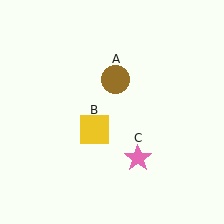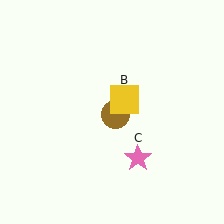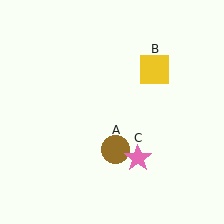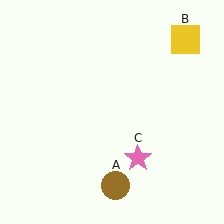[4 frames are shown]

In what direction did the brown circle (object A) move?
The brown circle (object A) moved down.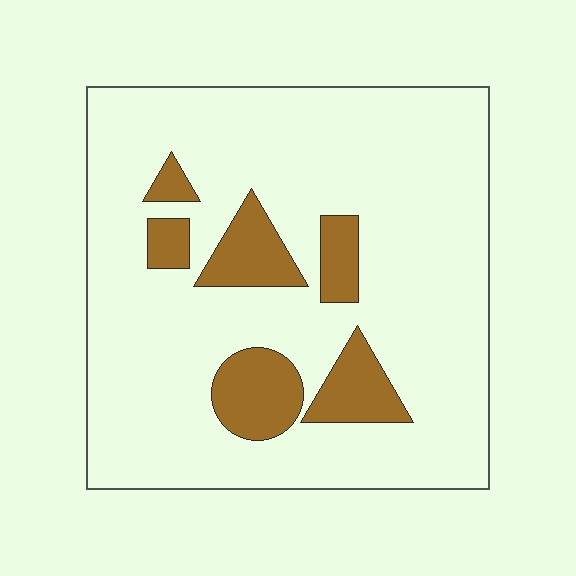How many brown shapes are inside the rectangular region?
6.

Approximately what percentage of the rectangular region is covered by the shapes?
Approximately 15%.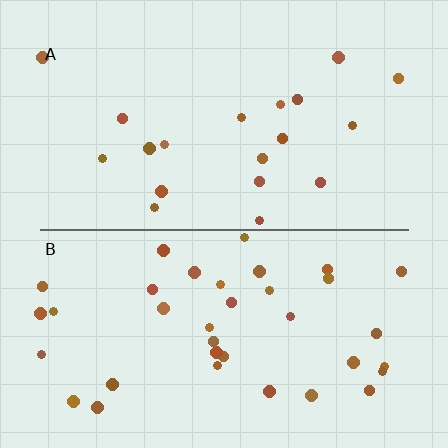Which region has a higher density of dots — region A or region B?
B (the bottom).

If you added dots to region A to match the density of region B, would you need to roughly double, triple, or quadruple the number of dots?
Approximately double.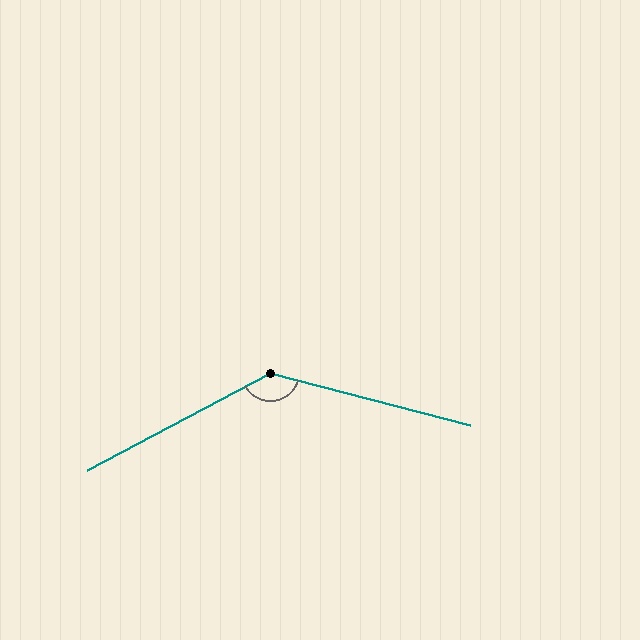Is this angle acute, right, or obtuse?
It is obtuse.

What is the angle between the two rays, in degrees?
Approximately 137 degrees.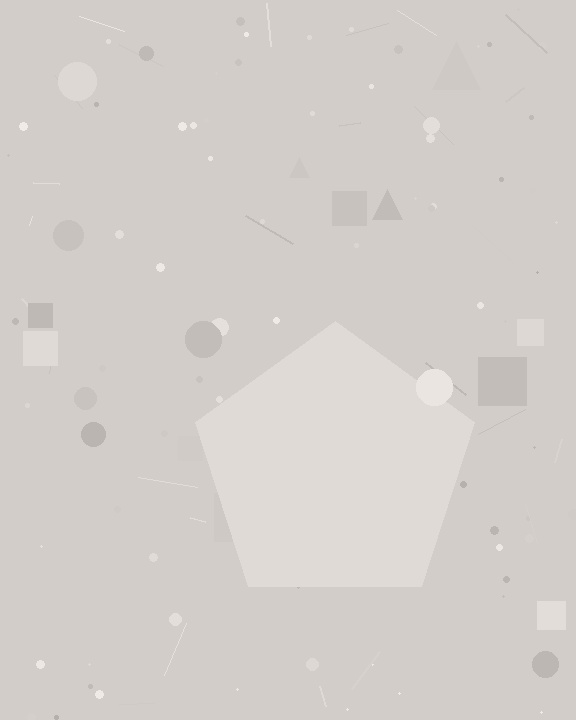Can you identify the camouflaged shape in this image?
The camouflaged shape is a pentagon.